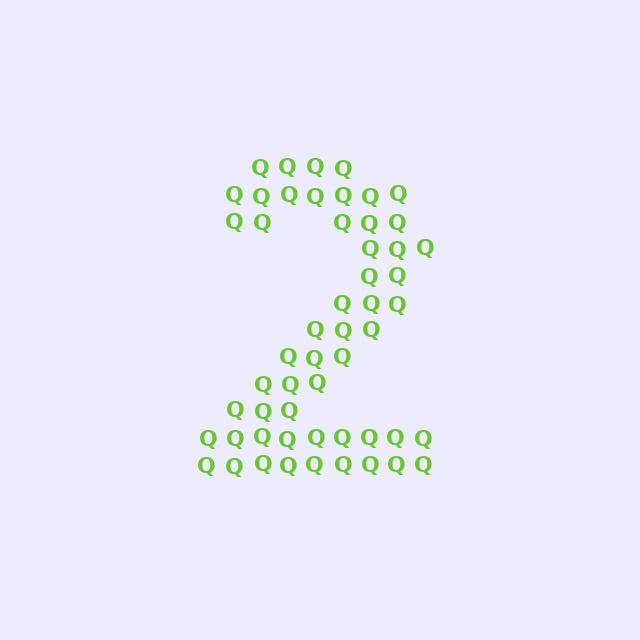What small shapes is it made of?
It is made of small letter Q's.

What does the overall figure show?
The overall figure shows the digit 2.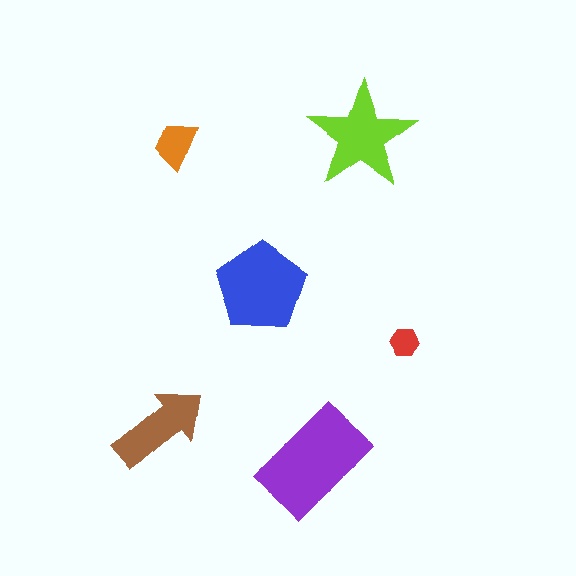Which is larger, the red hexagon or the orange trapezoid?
The orange trapezoid.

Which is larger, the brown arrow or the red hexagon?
The brown arrow.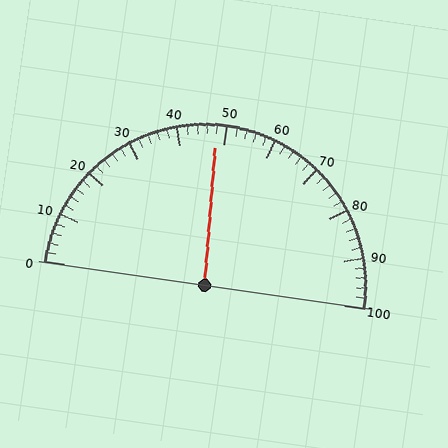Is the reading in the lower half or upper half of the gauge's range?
The reading is in the lower half of the range (0 to 100).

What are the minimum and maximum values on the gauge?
The gauge ranges from 0 to 100.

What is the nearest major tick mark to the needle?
The nearest major tick mark is 50.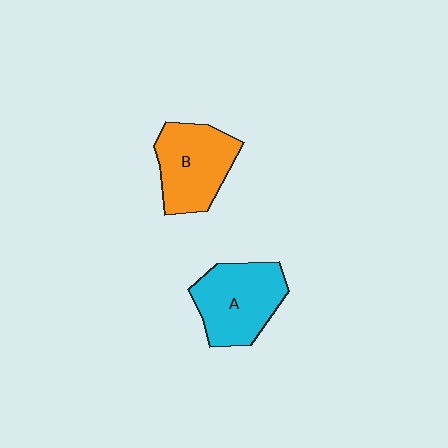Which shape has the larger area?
Shape A (cyan).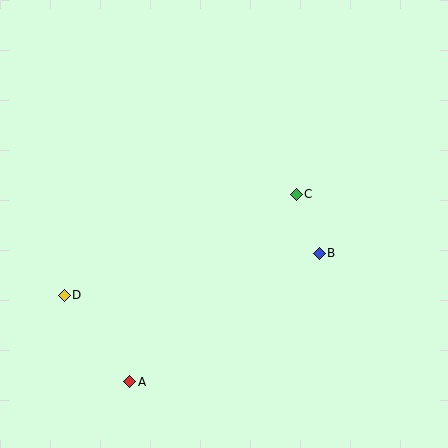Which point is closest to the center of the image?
Point C at (296, 194) is closest to the center.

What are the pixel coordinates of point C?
Point C is at (296, 194).